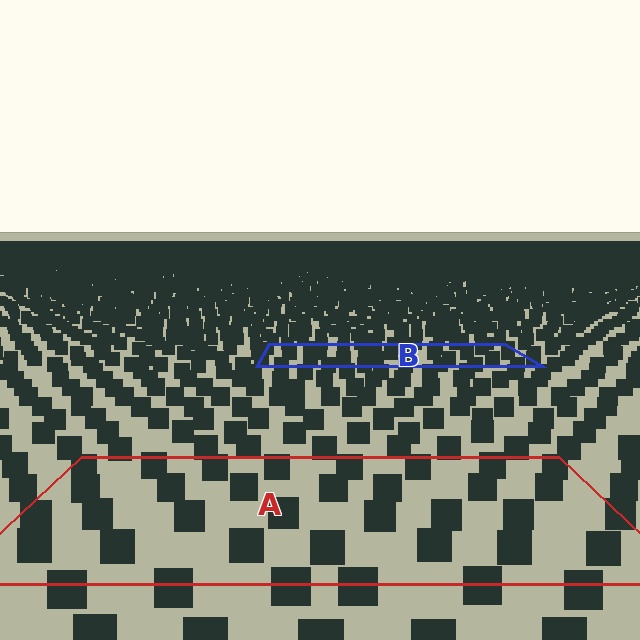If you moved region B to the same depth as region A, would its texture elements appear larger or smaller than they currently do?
They would appear larger. At a closer depth, the same texture elements are projected at a bigger on-screen size.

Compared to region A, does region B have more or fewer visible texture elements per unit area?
Region B has more texture elements per unit area — they are packed more densely because it is farther away.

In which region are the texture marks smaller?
The texture marks are smaller in region B, because it is farther away.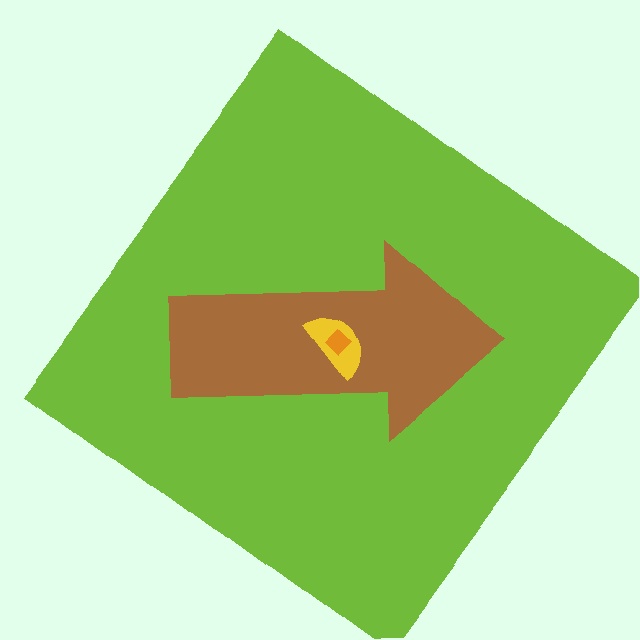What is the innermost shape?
The orange diamond.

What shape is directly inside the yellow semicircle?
The orange diamond.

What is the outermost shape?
The lime diamond.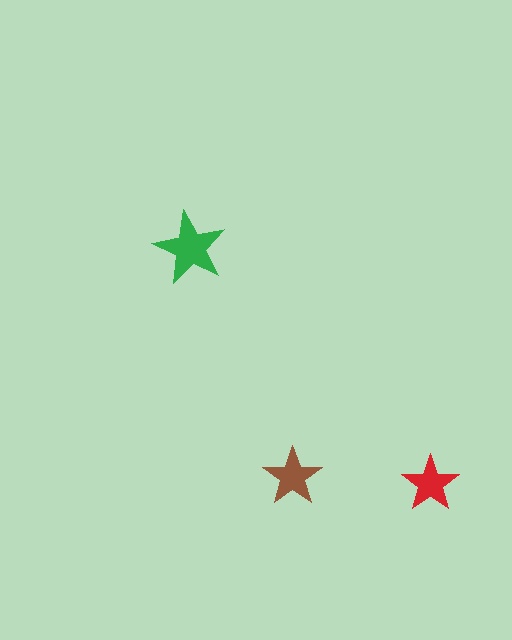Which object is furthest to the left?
The green star is leftmost.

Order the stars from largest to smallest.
the green one, the brown one, the red one.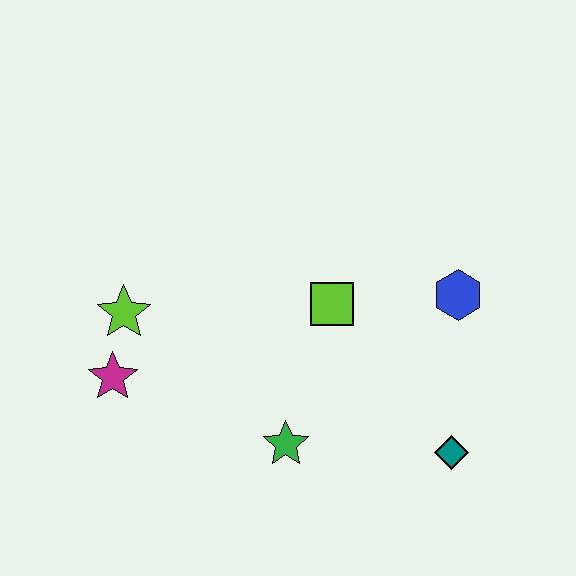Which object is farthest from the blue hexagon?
The magenta star is farthest from the blue hexagon.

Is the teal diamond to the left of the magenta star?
No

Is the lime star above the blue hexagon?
No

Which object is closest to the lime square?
The blue hexagon is closest to the lime square.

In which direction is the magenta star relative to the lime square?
The magenta star is to the left of the lime square.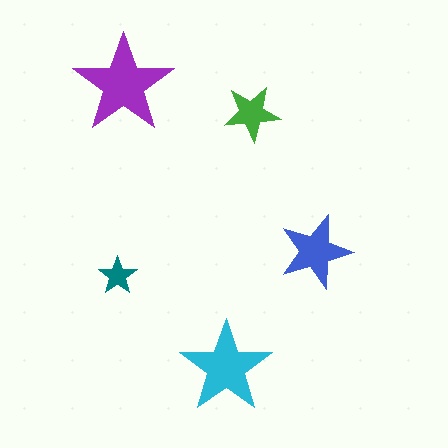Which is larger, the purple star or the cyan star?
The purple one.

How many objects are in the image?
There are 5 objects in the image.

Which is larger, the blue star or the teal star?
The blue one.